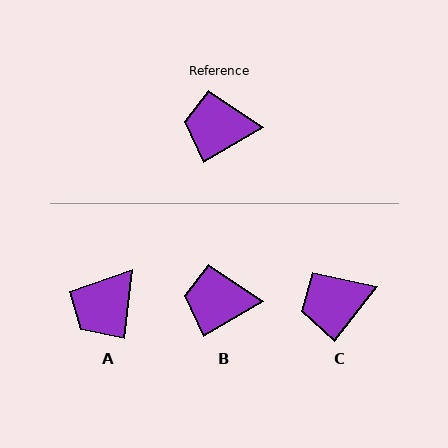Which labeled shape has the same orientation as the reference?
B.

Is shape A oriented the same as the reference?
No, it is off by about 53 degrees.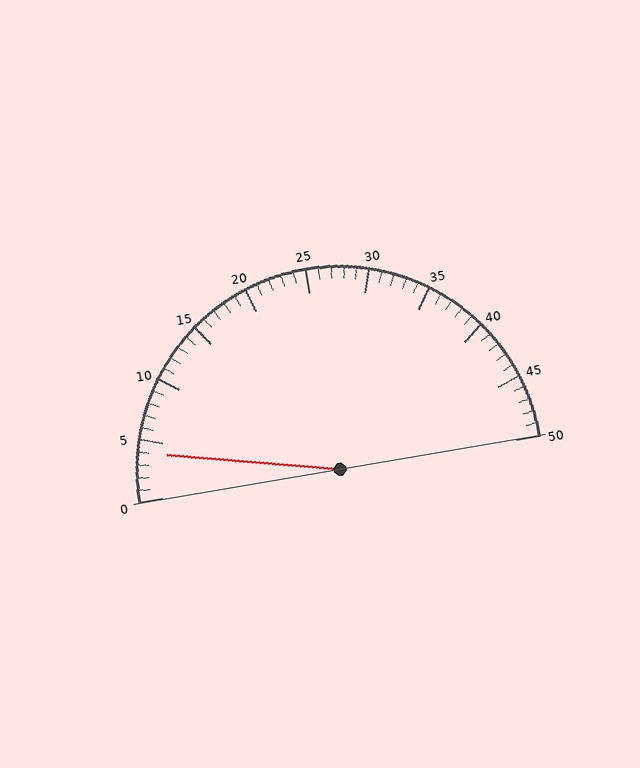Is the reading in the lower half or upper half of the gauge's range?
The reading is in the lower half of the range (0 to 50).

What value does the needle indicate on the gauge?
The needle indicates approximately 4.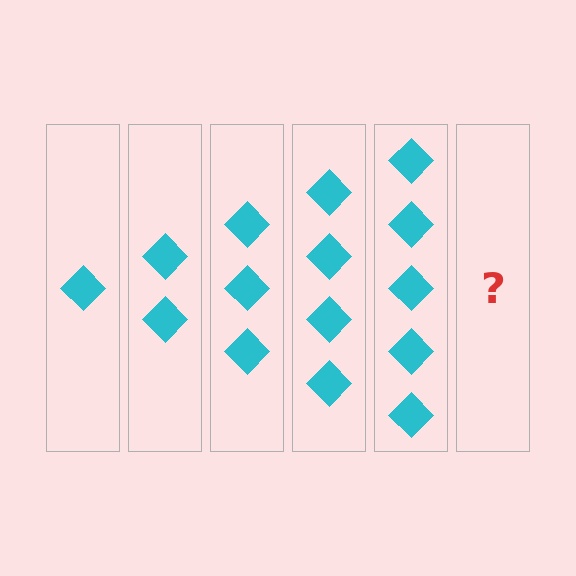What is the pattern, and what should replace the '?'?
The pattern is that each step adds one more diamond. The '?' should be 6 diamonds.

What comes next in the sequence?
The next element should be 6 diamonds.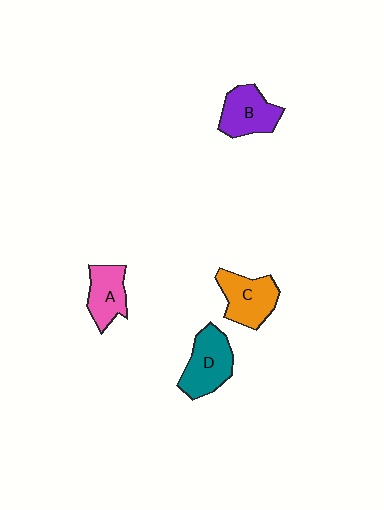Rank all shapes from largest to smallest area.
From largest to smallest: D (teal), C (orange), B (purple), A (pink).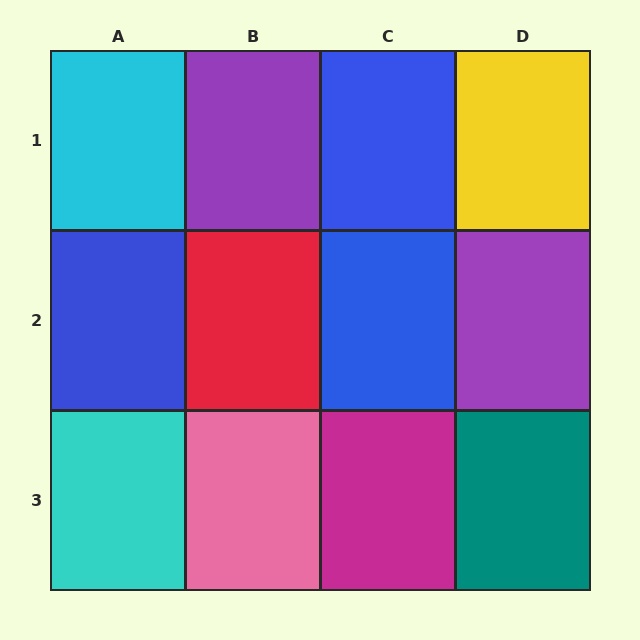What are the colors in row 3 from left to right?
Cyan, pink, magenta, teal.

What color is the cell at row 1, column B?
Purple.